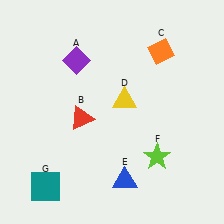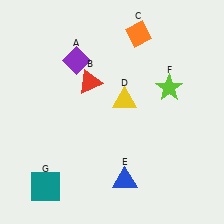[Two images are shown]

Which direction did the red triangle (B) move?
The red triangle (B) moved up.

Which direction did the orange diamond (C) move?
The orange diamond (C) moved left.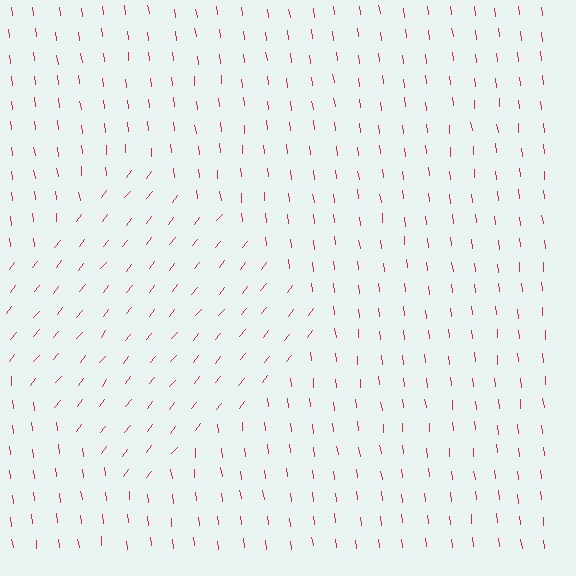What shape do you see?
I see a diamond.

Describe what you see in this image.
The image is filled with small red line segments. A diamond region in the image has lines oriented differently from the surrounding lines, creating a visible texture boundary.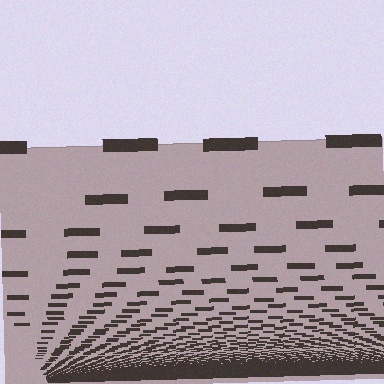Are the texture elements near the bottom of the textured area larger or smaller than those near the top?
Smaller. The gradient is inverted — elements near the bottom are smaller and denser.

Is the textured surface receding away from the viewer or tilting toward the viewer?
The surface appears to tilt toward the viewer. Texture elements get larger and sparser toward the top.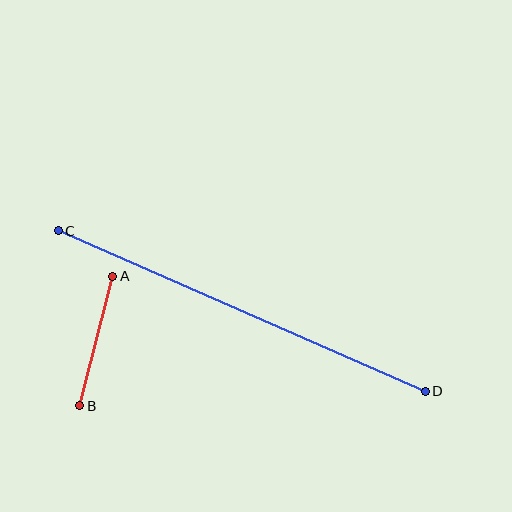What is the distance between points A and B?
The distance is approximately 134 pixels.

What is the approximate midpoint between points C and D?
The midpoint is at approximately (242, 311) pixels.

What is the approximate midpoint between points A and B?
The midpoint is at approximately (96, 341) pixels.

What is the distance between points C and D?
The distance is approximately 401 pixels.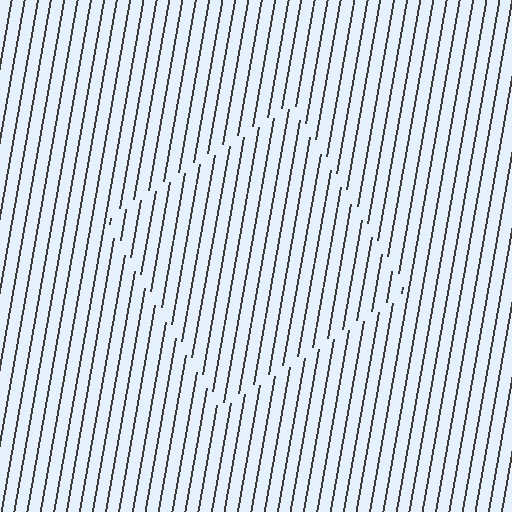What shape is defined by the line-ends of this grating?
An illusory square. The interior of the shape contains the same grating, shifted by half a period — the contour is defined by the phase discontinuity where line-ends from the inner and outer gratings abut.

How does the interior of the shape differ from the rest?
The interior of the shape contains the same grating, shifted by half a period — the contour is defined by the phase discontinuity where line-ends from the inner and outer gratings abut.